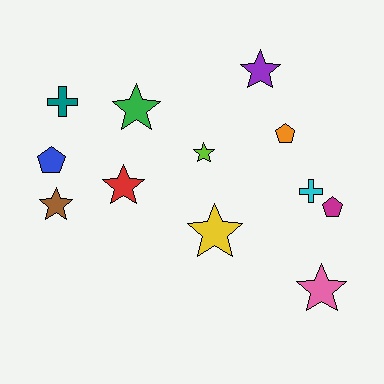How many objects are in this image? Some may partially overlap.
There are 12 objects.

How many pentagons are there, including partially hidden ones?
There are 3 pentagons.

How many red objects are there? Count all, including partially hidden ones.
There is 1 red object.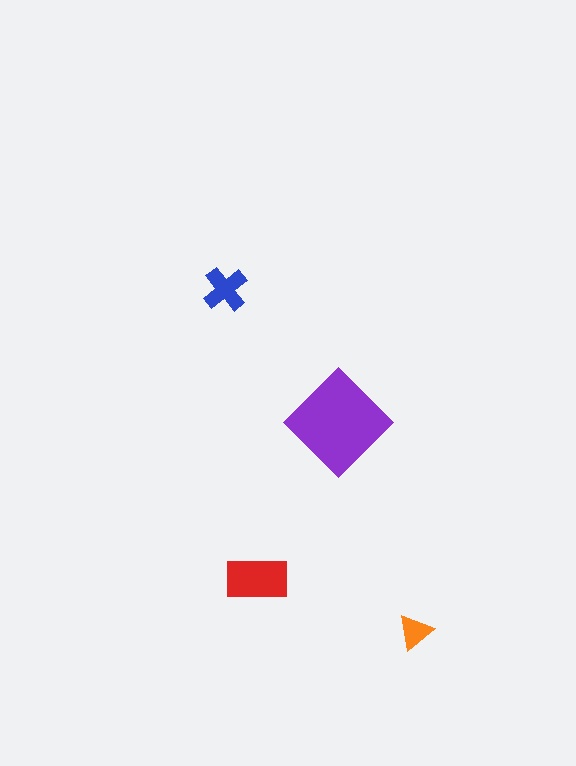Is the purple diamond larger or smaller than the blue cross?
Larger.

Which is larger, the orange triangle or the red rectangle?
The red rectangle.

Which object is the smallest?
The orange triangle.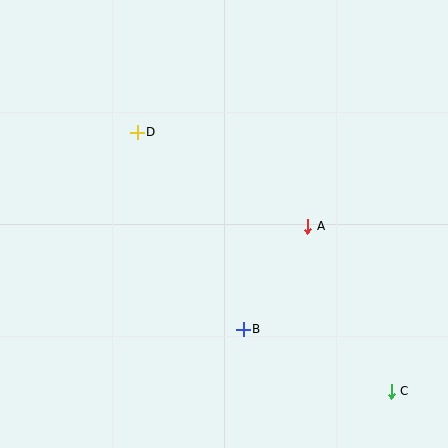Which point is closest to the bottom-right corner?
Point C is closest to the bottom-right corner.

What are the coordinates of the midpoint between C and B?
The midpoint between C and B is at (317, 360).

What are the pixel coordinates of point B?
Point B is at (243, 329).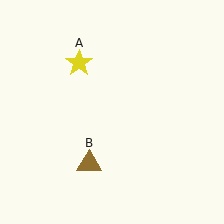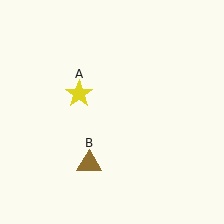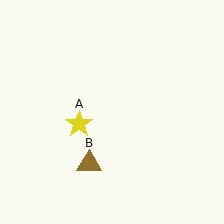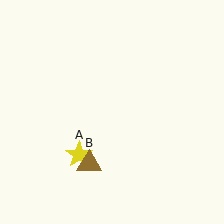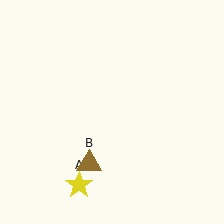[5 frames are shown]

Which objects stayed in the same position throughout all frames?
Brown triangle (object B) remained stationary.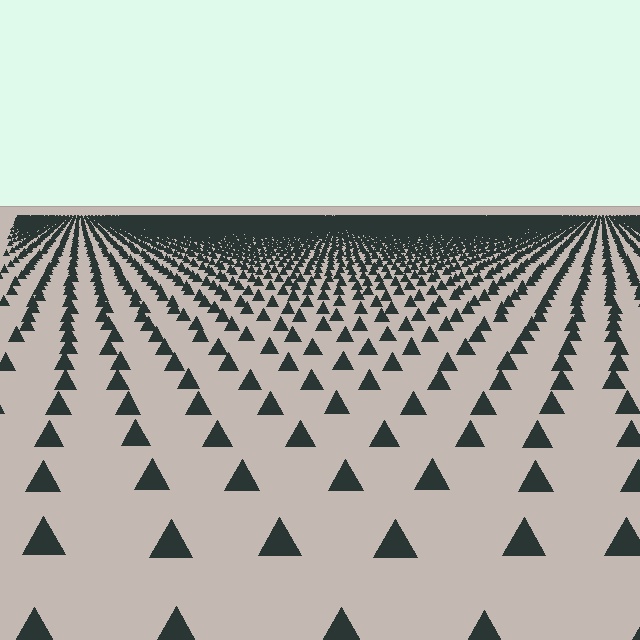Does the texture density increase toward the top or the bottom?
Density increases toward the top.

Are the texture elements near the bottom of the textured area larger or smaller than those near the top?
Larger. Near the bottom, elements are closer to the viewer and appear at a bigger on-screen size.